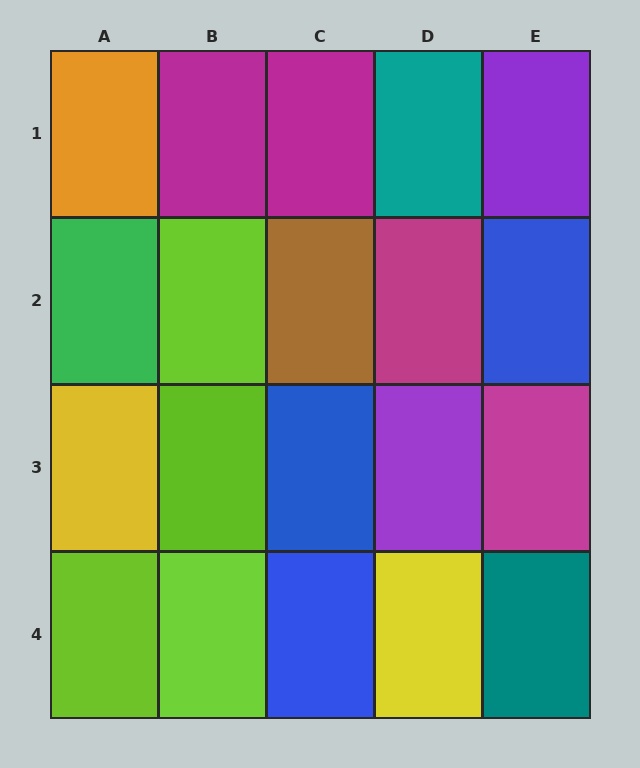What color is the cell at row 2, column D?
Magenta.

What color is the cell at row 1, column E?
Purple.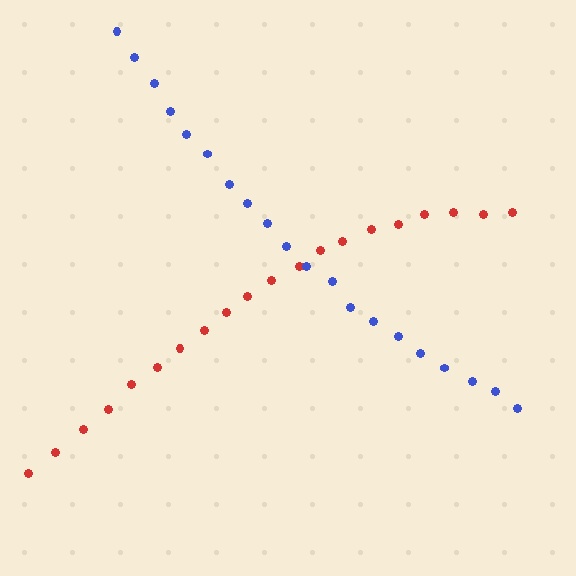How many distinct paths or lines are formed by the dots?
There are 2 distinct paths.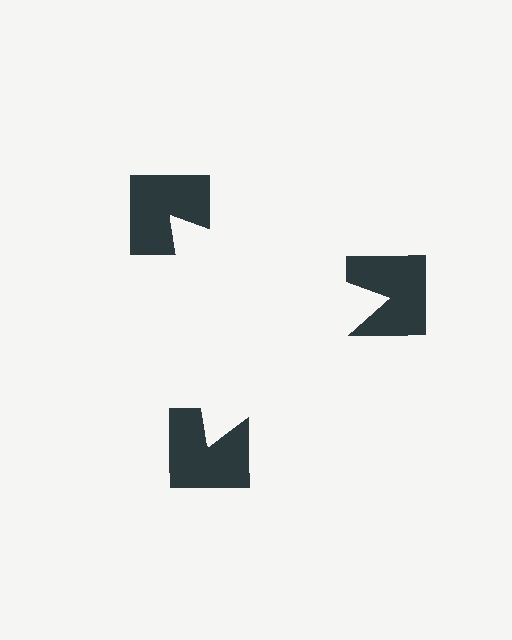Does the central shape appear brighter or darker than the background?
It typically appears slightly brighter than the background, even though no actual brightness change is drawn.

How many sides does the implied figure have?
3 sides.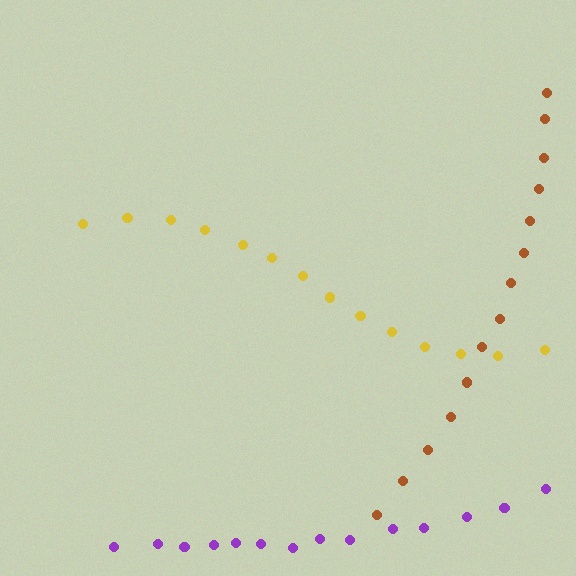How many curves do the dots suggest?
There are 3 distinct paths.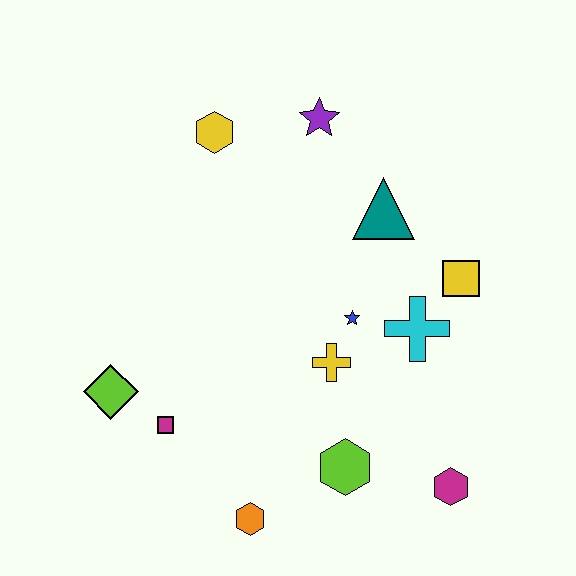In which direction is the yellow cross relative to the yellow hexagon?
The yellow cross is below the yellow hexagon.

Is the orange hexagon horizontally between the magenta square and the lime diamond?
No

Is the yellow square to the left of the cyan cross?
No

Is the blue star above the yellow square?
No